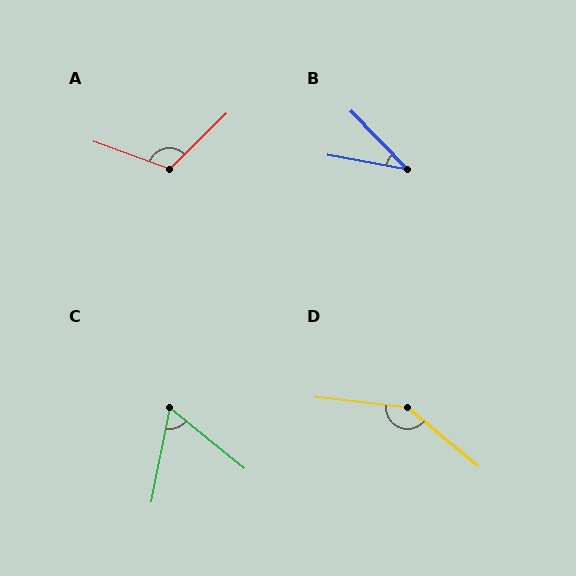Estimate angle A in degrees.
Approximately 116 degrees.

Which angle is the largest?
D, at approximately 147 degrees.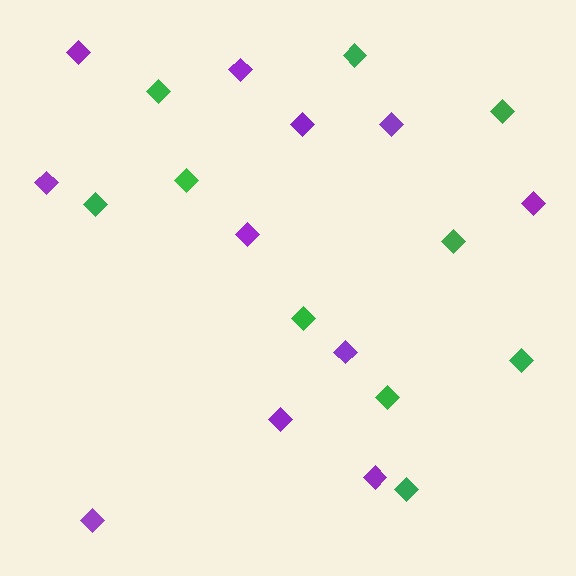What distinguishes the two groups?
There are 2 groups: one group of green diamonds (10) and one group of purple diamonds (11).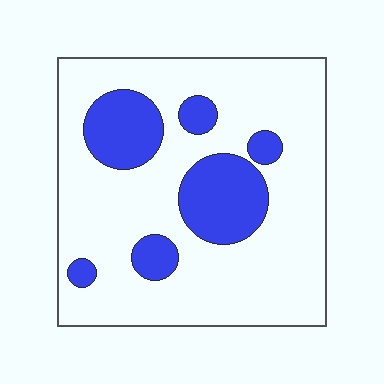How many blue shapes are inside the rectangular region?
6.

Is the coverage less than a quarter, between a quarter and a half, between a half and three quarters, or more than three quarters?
Less than a quarter.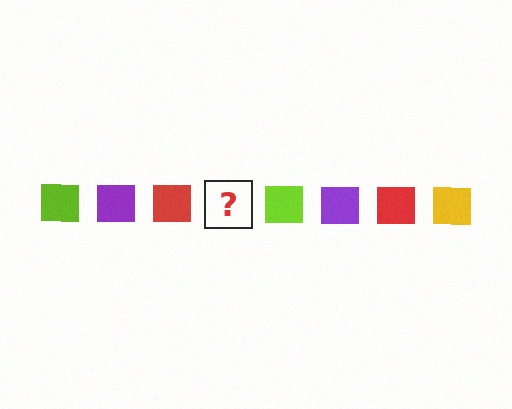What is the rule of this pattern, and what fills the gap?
The rule is that the pattern cycles through lime, purple, red, yellow squares. The gap should be filled with a yellow square.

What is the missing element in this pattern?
The missing element is a yellow square.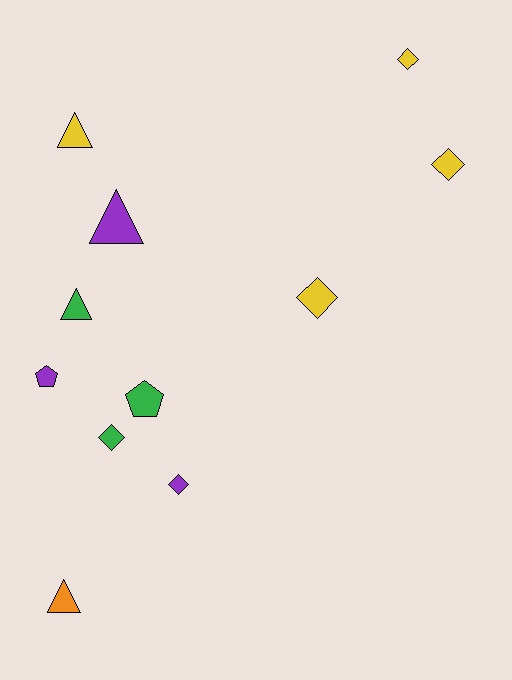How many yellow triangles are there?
There is 1 yellow triangle.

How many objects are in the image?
There are 11 objects.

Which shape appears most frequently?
Diamond, with 5 objects.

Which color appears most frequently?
Yellow, with 4 objects.